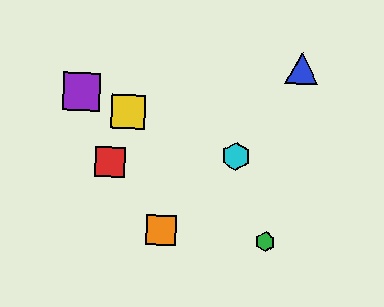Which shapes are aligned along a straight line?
The yellow square, the purple square, the cyan hexagon are aligned along a straight line.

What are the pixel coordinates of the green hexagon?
The green hexagon is at (265, 242).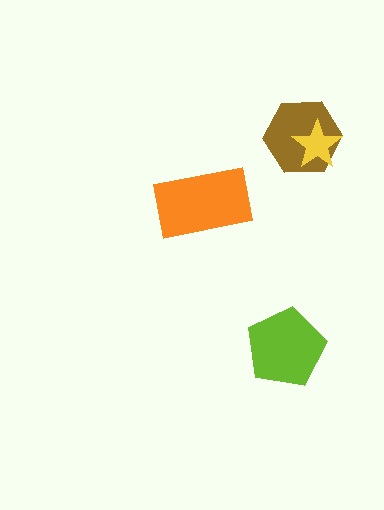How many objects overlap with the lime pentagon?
0 objects overlap with the lime pentagon.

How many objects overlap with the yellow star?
1 object overlaps with the yellow star.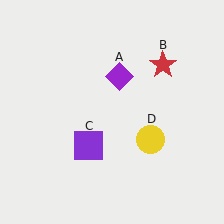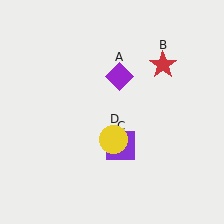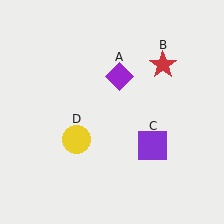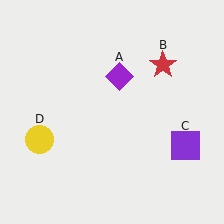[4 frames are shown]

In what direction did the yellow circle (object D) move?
The yellow circle (object D) moved left.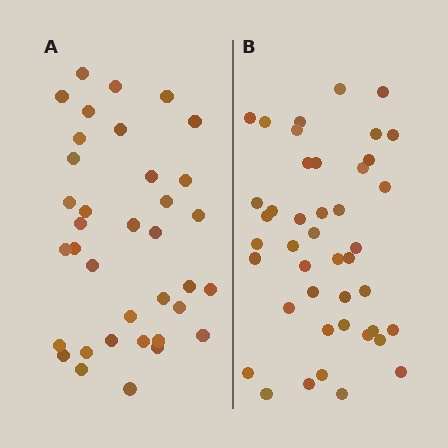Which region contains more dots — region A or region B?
Region B (the right region) has more dots.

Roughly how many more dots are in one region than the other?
Region B has roughly 8 or so more dots than region A.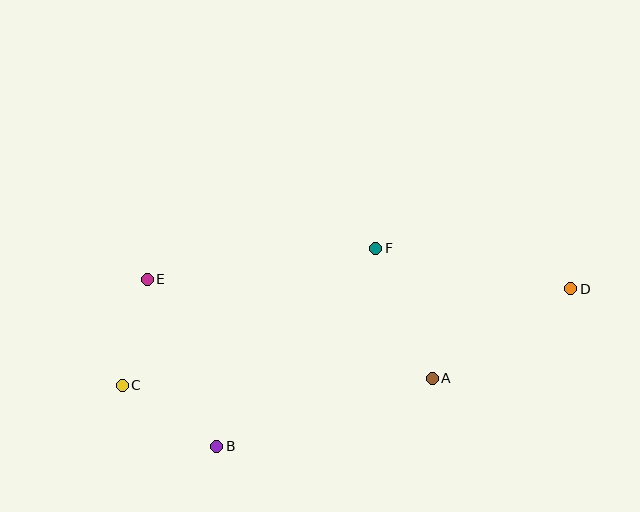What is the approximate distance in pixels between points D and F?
The distance between D and F is approximately 199 pixels.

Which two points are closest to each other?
Points C and E are closest to each other.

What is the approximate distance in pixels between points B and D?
The distance between B and D is approximately 387 pixels.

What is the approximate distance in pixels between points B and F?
The distance between B and F is approximately 254 pixels.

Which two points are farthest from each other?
Points C and D are farthest from each other.